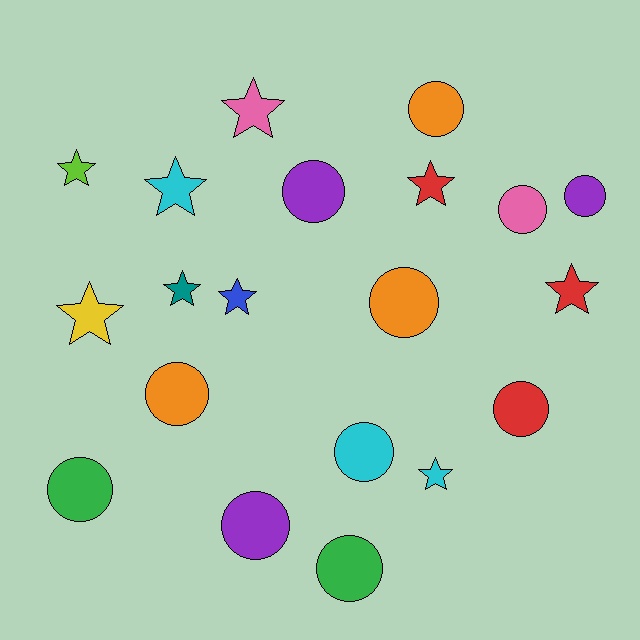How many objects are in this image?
There are 20 objects.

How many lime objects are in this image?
There is 1 lime object.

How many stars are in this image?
There are 9 stars.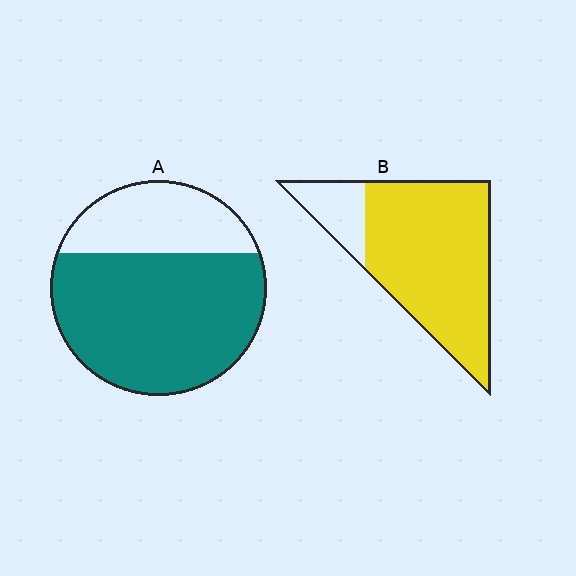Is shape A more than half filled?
Yes.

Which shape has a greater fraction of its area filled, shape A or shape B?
Shape B.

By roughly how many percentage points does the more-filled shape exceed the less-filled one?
By roughly 10 percentage points (B over A).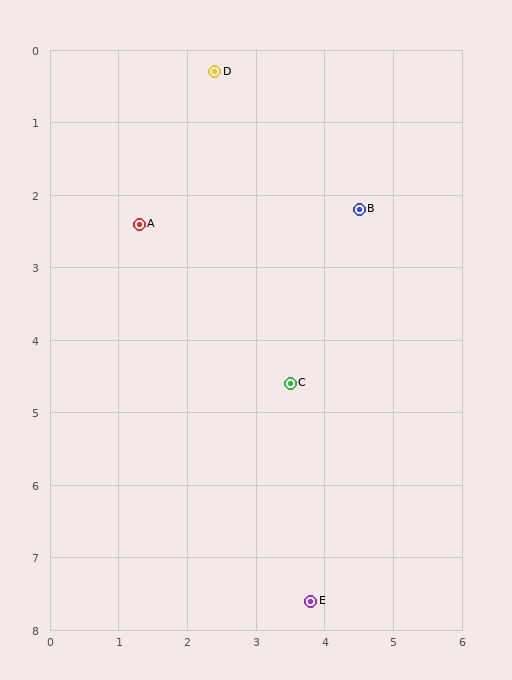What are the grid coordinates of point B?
Point B is at approximately (4.5, 2.2).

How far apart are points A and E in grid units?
Points A and E are about 5.8 grid units apart.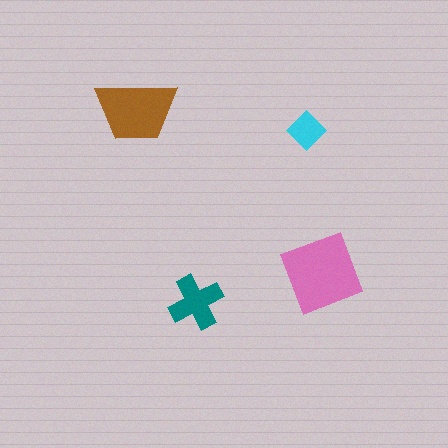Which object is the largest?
The pink square.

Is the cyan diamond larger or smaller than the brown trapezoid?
Smaller.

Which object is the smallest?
The cyan diamond.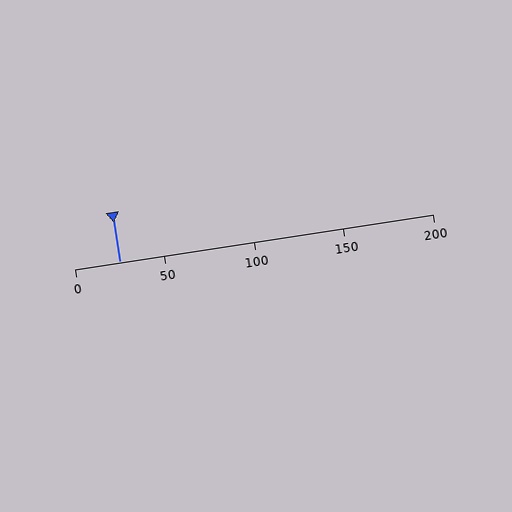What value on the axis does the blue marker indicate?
The marker indicates approximately 25.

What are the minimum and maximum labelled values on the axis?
The axis runs from 0 to 200.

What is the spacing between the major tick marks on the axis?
The major ticks are spaced 50 apart.